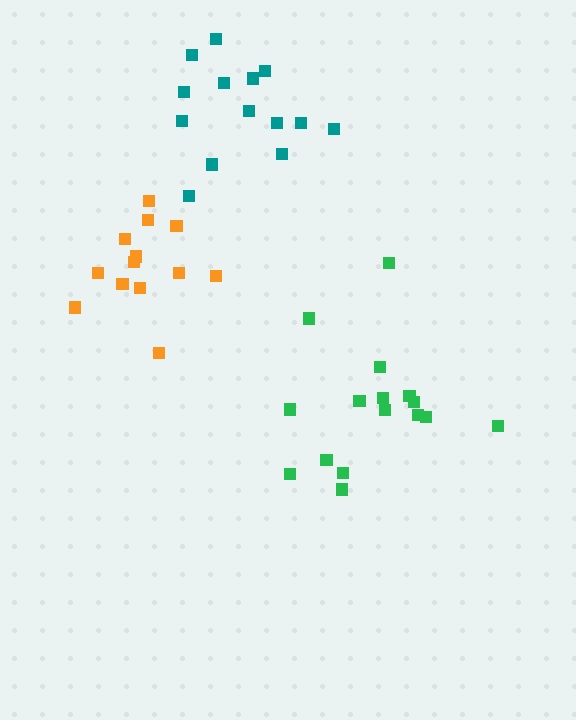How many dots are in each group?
Group 1: 13 dots, Group 2: 16 dots, Group 3: 14 dots (43 total).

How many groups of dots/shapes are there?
There are 3 groups.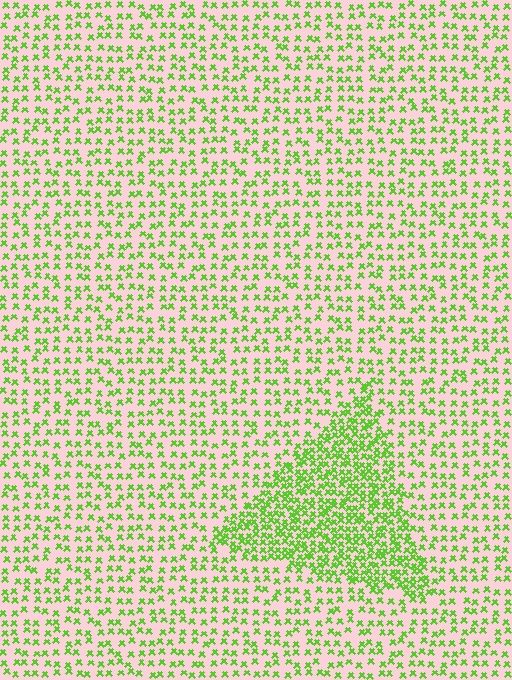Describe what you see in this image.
The image contains small lime elements arranged at two different densities. A triangle-shaped region is visible where the elements are more densely packed than the surrounding area.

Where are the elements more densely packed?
The elements are more densely packed inside the triangle boundary.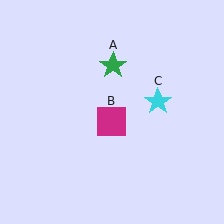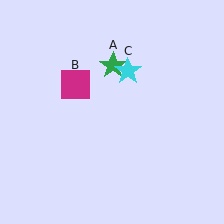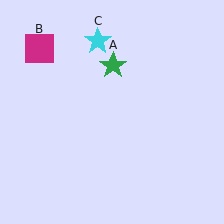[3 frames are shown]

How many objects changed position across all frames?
2 objects changed position: magenta square (object B), cyan star (object C).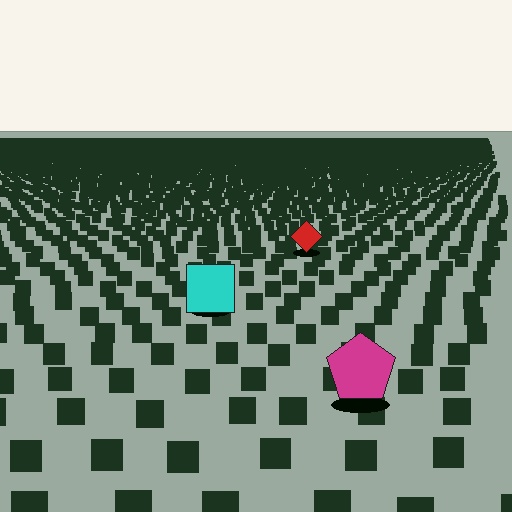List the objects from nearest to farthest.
From nearest to farthest: the magenta pentagon, the cyan square, the red diamond.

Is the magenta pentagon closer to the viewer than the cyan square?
Yes. The magenta pentagon is closer — you can tell from the texture gradient: the ground texture is coarser near it.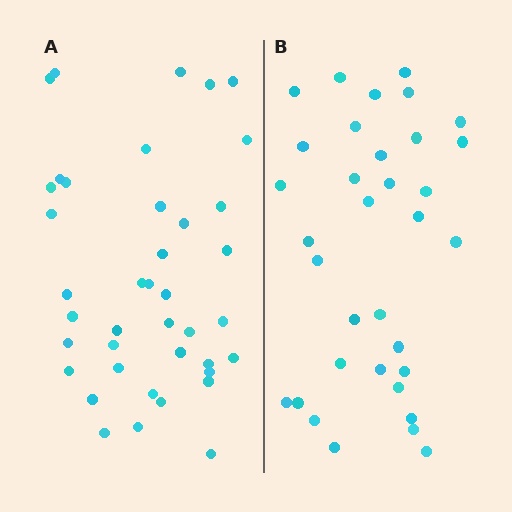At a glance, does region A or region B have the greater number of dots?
Region A (the left region) has more dots.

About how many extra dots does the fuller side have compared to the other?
Region A has about 6 more dots than region B.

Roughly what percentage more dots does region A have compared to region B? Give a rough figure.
About 20% more.